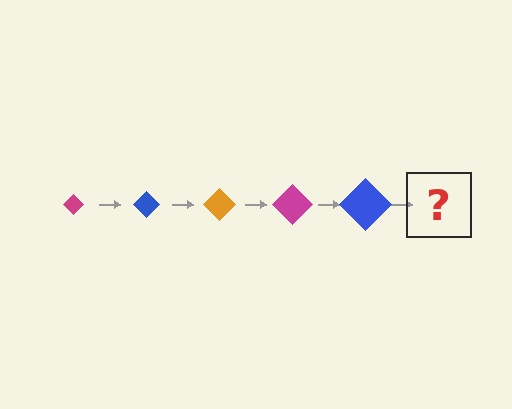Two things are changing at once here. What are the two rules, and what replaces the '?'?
The two rules are that the diamond grows larger each step and the color cycles through magenta, blue, and orange. The '?' should be an orange diamond, larger than the previous one.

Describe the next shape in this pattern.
It should be an orange diamond, larger than the previous one.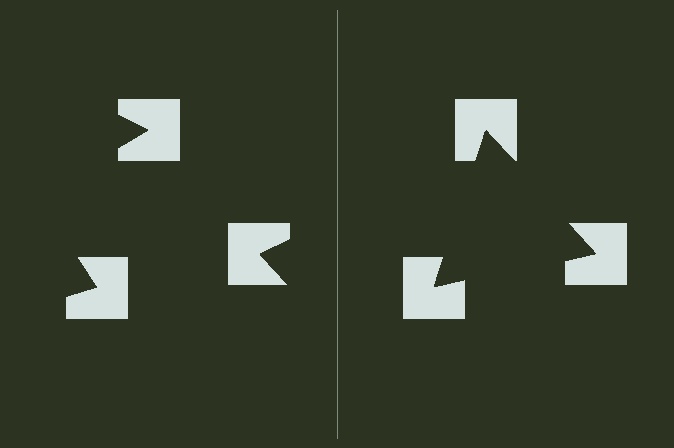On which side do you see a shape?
An illusory triangle appears on the right side. On the left side the wedge cuts are rotated, so no coherent shape forms.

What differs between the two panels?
The notched squares are positioned identically on both sides; only the wedge orientations differ. On the right they align to a triangle; on the left they are misaligned.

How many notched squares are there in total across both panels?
6 — 3 on each side.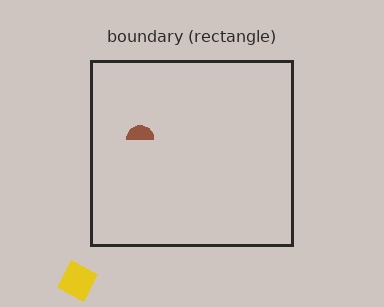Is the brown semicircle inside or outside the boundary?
Inside.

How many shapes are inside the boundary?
1 inside, 1 outside.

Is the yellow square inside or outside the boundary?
Outside.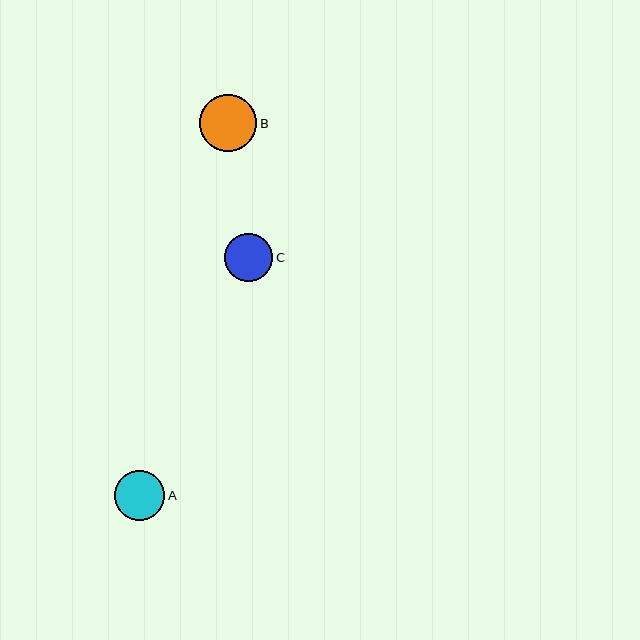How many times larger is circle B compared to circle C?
Circle B is approximately 1.2 times the size of circle C.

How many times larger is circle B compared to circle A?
Circle B is approximately 1.1 times the size of circle A.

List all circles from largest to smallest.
From largest to smallest: B, A, C.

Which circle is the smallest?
Circle C is the smallest with a size of approximately 48 pixels.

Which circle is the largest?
Circle B is the largest with a size of approximately 57 pixels.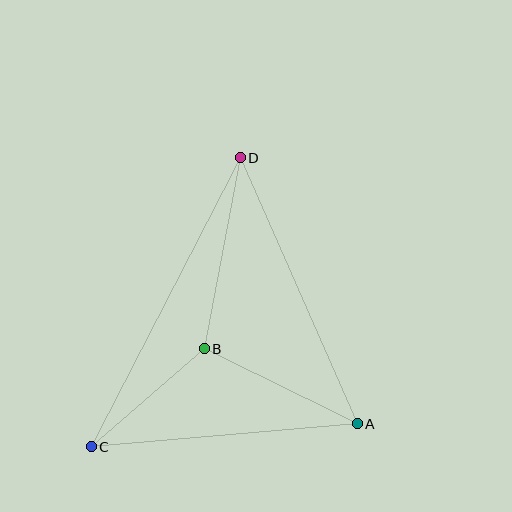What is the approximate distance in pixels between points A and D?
The distance between A and D is approximately 291 pixels.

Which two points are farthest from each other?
Points C and D are farthest from each other.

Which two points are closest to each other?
Points B and C are closest to each other.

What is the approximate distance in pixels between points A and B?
The distance between A and B is approximately 171 pixels.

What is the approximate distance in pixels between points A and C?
The distance between A and C is approximately 267 pixels.